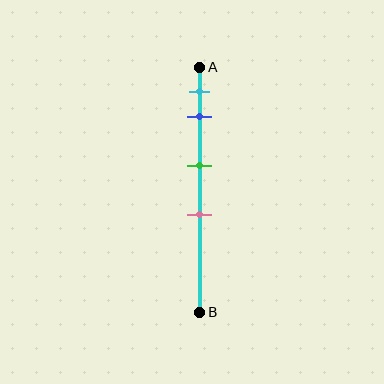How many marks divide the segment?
There are 4 marks dividing the segment.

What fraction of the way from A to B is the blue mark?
The blue mark is approximately 20% (0.2) of the way from A to B.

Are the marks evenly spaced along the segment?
No, the marks are not evenly spaced.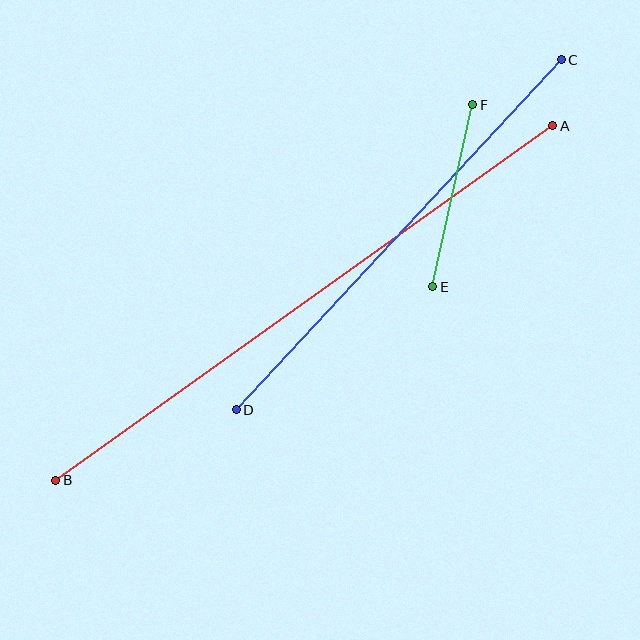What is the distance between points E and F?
The distance is approximately 186 pixels.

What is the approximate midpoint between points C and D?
The midpoint is at approximately (399, 235) pixels.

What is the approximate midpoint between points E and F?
The midpoint is at approximately (453, 196) pixels.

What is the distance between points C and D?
The distance is approximately 477 pixels.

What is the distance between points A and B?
The distance is approximately 611 pixels.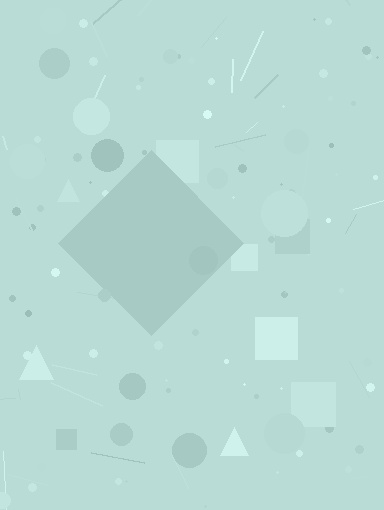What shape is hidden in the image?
A diamond is hidden in the image.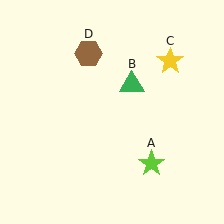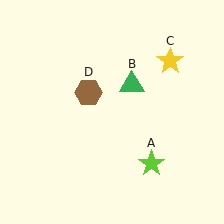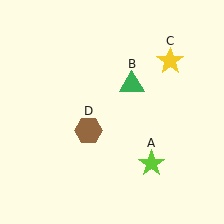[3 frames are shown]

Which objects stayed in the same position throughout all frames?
Lime star (object A) and green triangle (object B) and yellow star (object C) remained stationary.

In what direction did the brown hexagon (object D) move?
The brown hexagon (object D) moved down.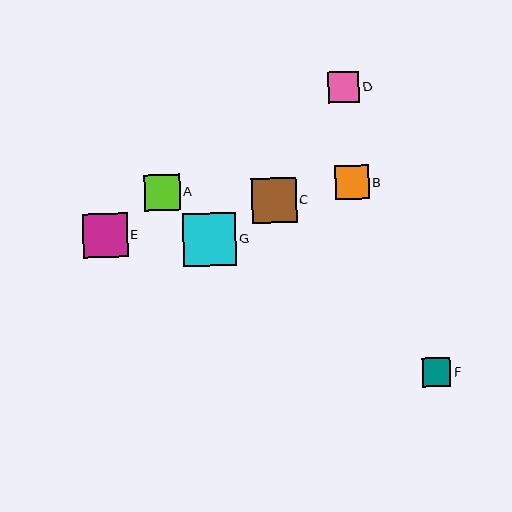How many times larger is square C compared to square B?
Square C is approximately 1.3 times the size of square B.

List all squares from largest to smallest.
From largest to smallest: G, C, E, A, B, D, F.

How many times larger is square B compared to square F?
Square B is approximately 1.2 times the size of square F.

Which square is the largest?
Square G is the largest with a size of approximately 53 pixels.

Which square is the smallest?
Square F is the smallest with a size of approximately 29 pixels.